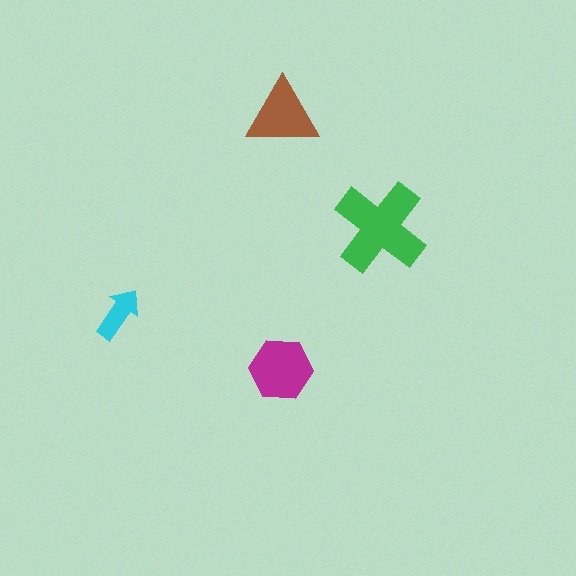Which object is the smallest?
The cyan arrow.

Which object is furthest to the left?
The cyan arrow is leftmost.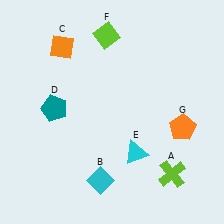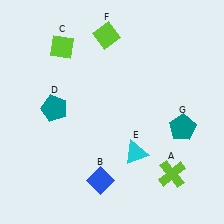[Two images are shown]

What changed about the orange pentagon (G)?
In Image 1, G is orange. In Image 2, it changed to teal.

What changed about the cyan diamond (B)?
In Image 1, B is cyan. In Image 2, it changed to blue.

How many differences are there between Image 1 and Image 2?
There are 3 differences between the two images.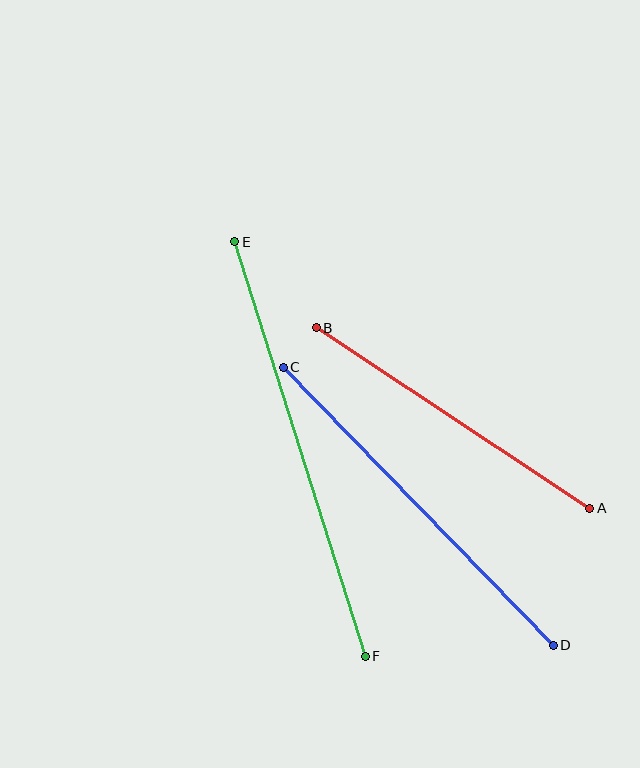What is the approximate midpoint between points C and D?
The midpoint is at approximately (418, 506) pixels.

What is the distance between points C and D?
The distance is approximately 388 pixels.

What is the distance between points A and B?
The distance is approximately 328 pixels.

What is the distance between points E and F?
The distance is approximately 435 pixels.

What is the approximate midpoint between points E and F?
The midpoint is at approximately (300, 449) pixels.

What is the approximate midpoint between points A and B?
The midpoint is at approximately (453, 418) pixels.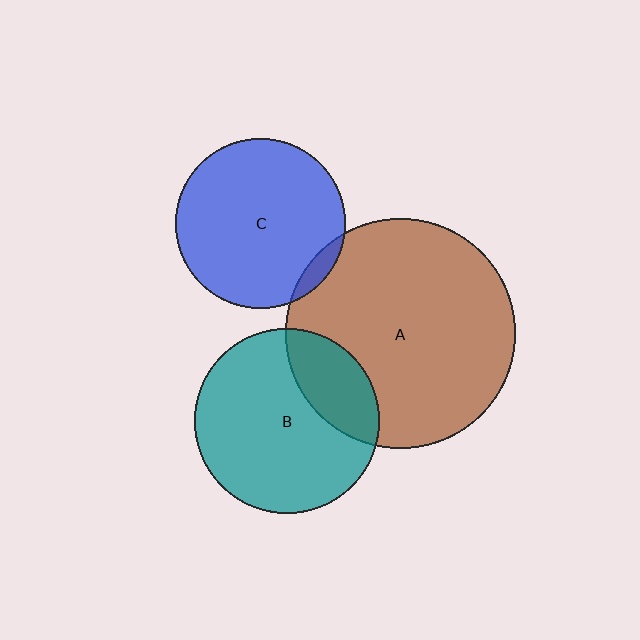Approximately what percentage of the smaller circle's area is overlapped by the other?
Approximately 25%.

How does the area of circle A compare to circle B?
Approximately 1.5 times.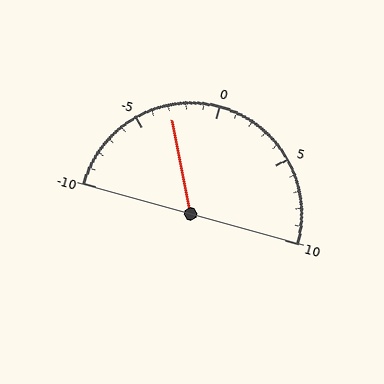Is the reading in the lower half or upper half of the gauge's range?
The reading is in the lower half of the range (-10 to 10).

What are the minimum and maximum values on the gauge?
The gauge ranges from -10 to 10.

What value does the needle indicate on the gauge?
The needle indicates approximately -3.